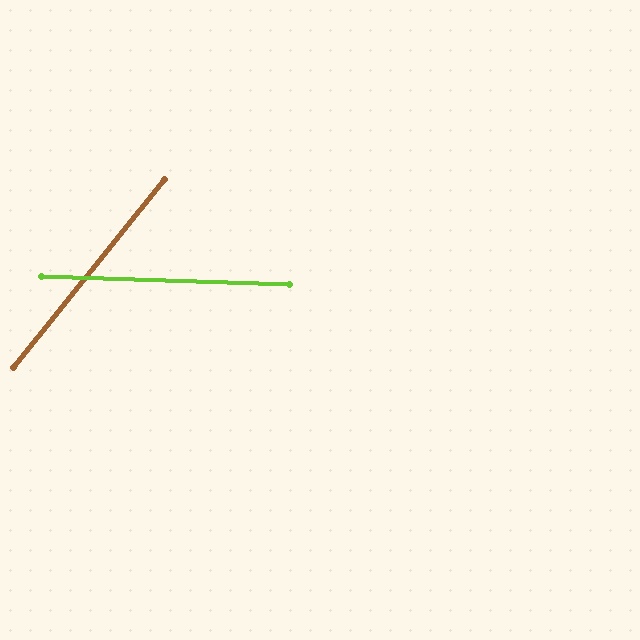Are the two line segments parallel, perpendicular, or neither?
Neither parallel nor perpendicular — they differ by about 53°.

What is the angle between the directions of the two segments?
Approximately 53 degrees.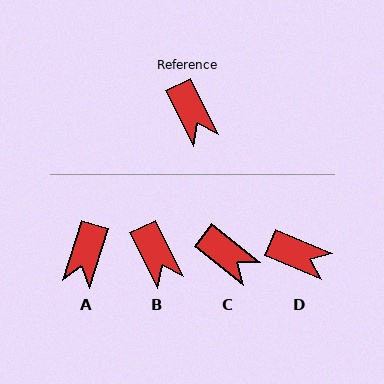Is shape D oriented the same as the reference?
No, it is off by about 40 degrees.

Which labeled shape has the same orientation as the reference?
B.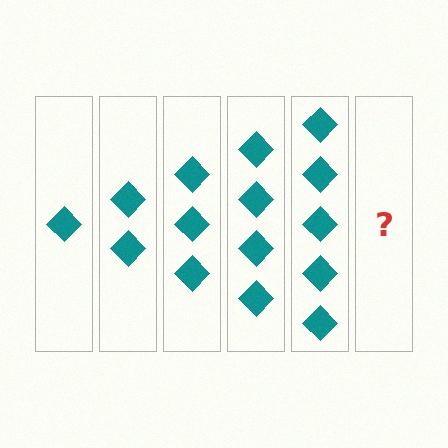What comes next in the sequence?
The next element should be 6 diamonds.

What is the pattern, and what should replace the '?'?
The pattern is that each step adds one more diamond. The '?' should be 6 diamonds.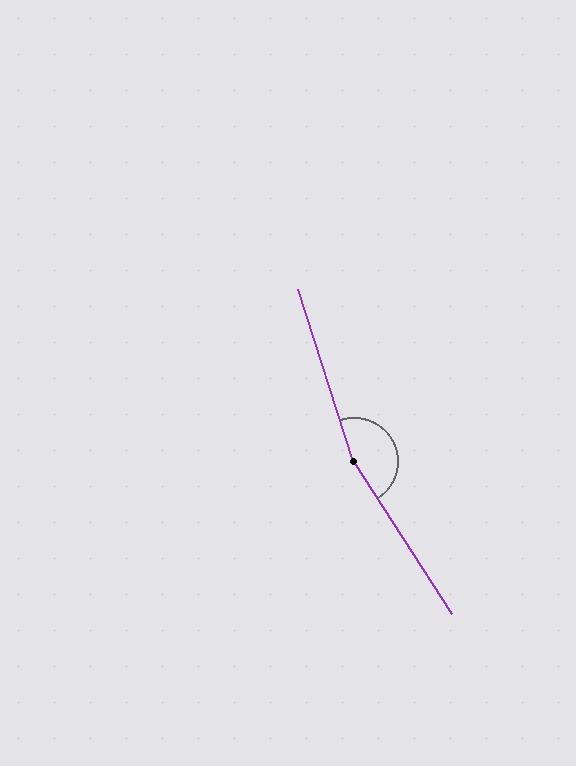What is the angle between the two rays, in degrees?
Approximately 165 degrees.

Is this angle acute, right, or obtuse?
It is obtuse.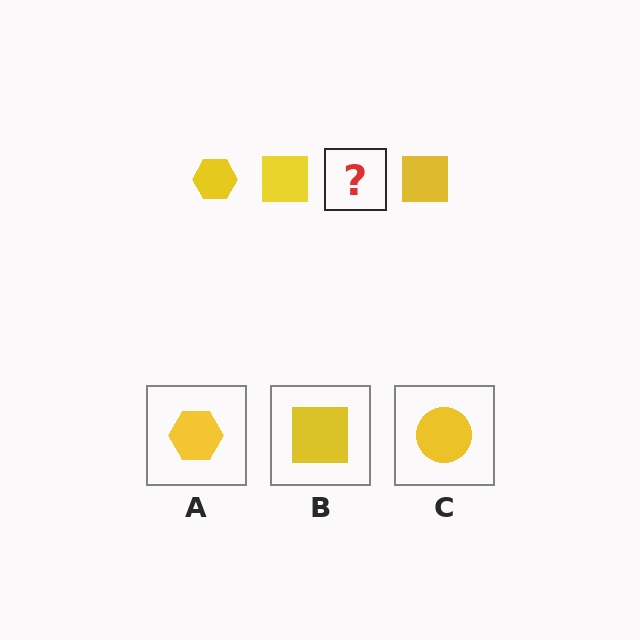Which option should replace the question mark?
Option A.